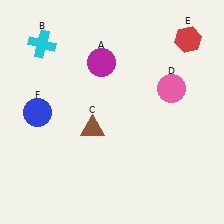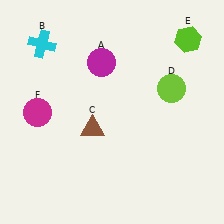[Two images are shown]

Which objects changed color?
D changed from pink to lime. E changed from red to lime. F changed from blue to magenta.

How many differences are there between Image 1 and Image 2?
There are 3 differences between the two images.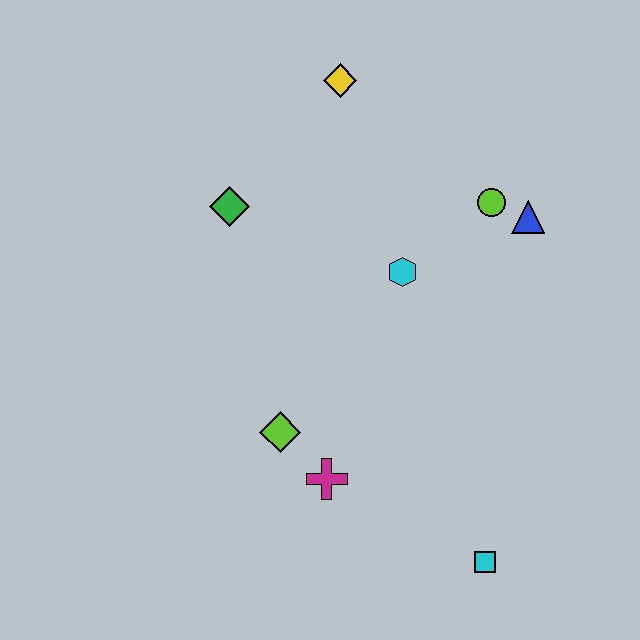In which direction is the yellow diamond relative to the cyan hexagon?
The yellow diamond is above the cyan hexagon.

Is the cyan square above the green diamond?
No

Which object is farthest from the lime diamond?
The yellow diamond is farthest from the lime diamond.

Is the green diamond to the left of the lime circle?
Yes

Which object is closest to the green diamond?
The yellow diamond is closest to the green diamond.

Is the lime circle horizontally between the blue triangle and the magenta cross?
Yes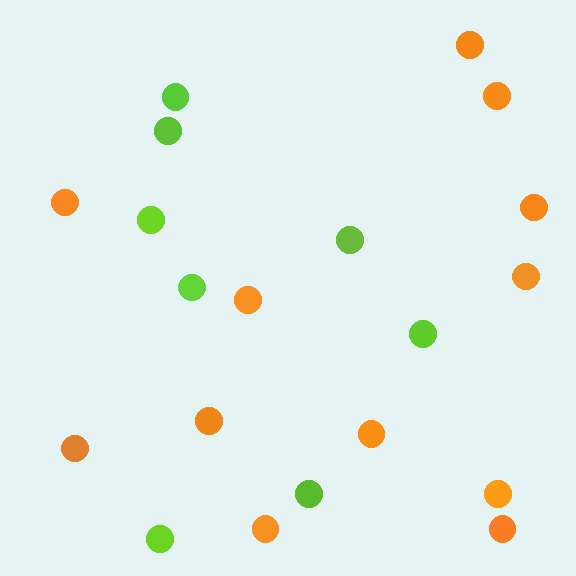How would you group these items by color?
There are 2 groups: one group of lime circles (8) and one group of orange circles (12).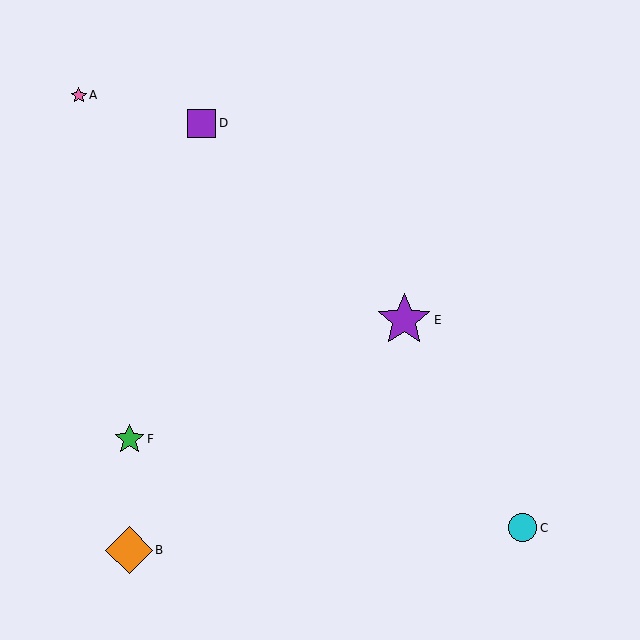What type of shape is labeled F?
Shape F is a green star.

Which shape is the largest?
The purple star (labeled E) is the largest.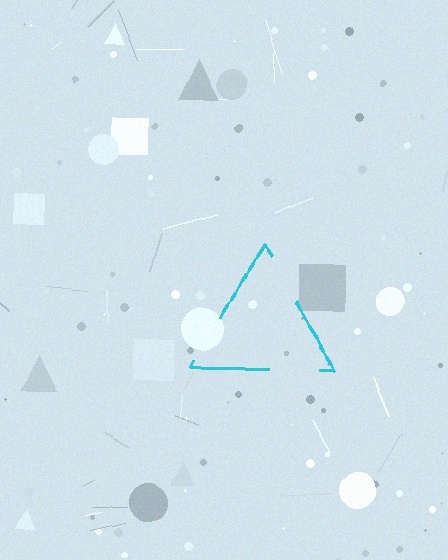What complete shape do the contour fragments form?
The contour fragments form a triangle.